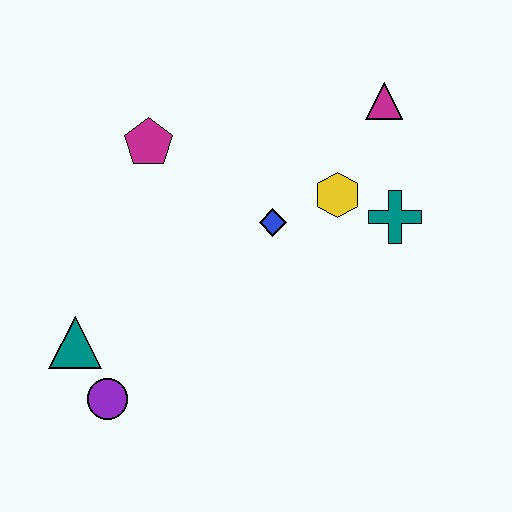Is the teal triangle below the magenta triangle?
Yes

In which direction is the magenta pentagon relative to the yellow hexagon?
The magenta pentagon is to the left of the yellow hexagon.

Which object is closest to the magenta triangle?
The yellow hexagon is closest to the magenta triangle.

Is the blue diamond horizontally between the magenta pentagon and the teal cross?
Yes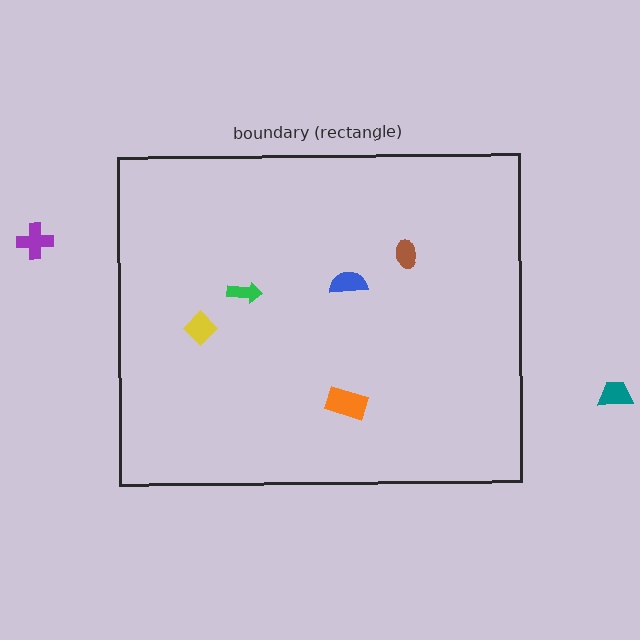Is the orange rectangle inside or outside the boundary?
Inside.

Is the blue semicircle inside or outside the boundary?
Inside.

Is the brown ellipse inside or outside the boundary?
Inside.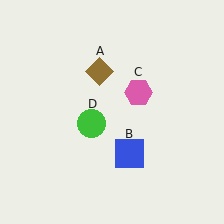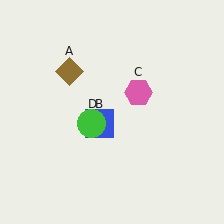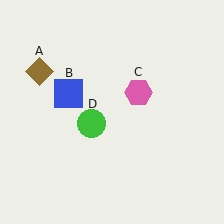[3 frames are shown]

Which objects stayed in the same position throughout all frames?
Pink hexagon (object C) and green circle (object D) remained stationary.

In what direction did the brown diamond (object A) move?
The brown diamond (object A) moved left.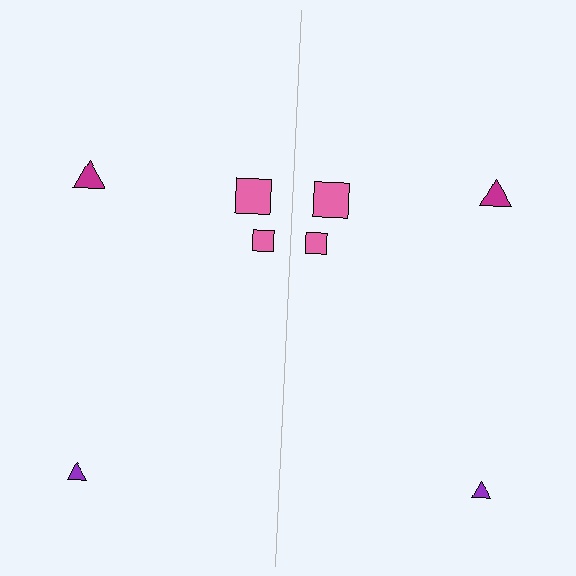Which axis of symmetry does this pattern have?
The pattern has a vertical axis of symmetry running through the center of the image.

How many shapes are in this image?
There are 8 shapes in this image.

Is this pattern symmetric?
Yes, this pattern has bilateral (reflection) symmetry.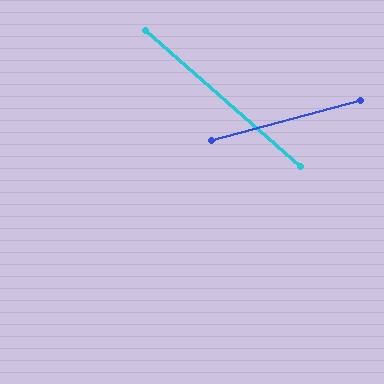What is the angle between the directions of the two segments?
Approximately 56 degrees.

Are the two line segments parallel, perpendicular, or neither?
Neither parallel nor perpendicular — they differ by about 56°.